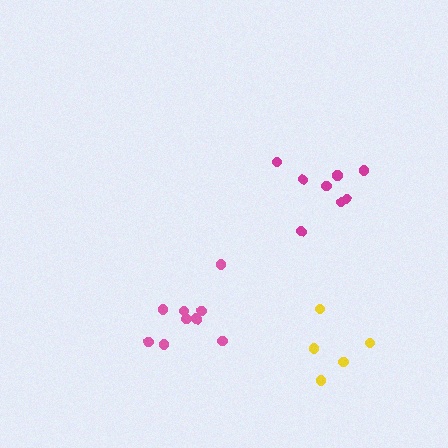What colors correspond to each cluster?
The clusters are colored: pink, yellow, magenta.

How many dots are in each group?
Group 1: 9 dots, Group 2: 5 dots, Group 3: 8 dots (22 total).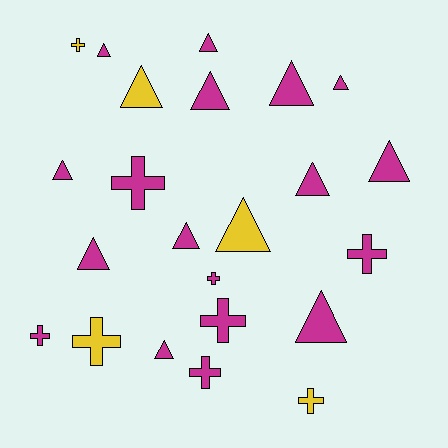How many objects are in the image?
There are 23 objects.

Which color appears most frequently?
Magenta, with 18 objects.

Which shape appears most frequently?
Triangle, with 14 objects.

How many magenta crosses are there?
There are 6 magenta crosses.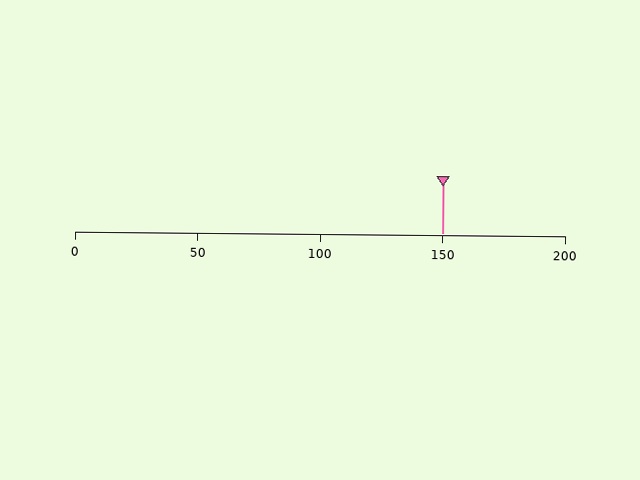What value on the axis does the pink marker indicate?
The marker indicates approximately 150.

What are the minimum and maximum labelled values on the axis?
The axis runs from 0 to 200.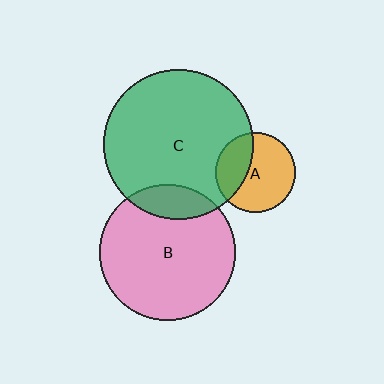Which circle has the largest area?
Circle C (green).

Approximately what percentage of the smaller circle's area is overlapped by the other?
Approximately 35%.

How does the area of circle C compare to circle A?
Approximately 3.6 times.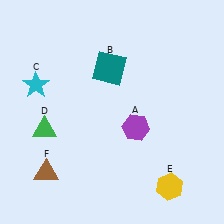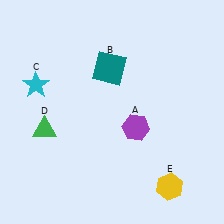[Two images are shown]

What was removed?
The brown triangle (F) was removed in Image 2.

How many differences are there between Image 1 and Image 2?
There is 1 difference between the two images.